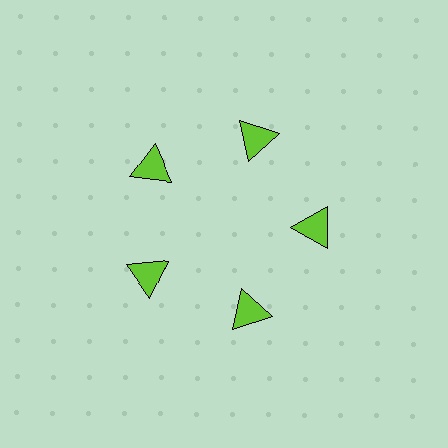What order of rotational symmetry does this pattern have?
This pattern has 5-fold rotational symmetry.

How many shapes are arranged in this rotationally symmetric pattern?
There are 5 shapes, arranged in 5 groups of 1.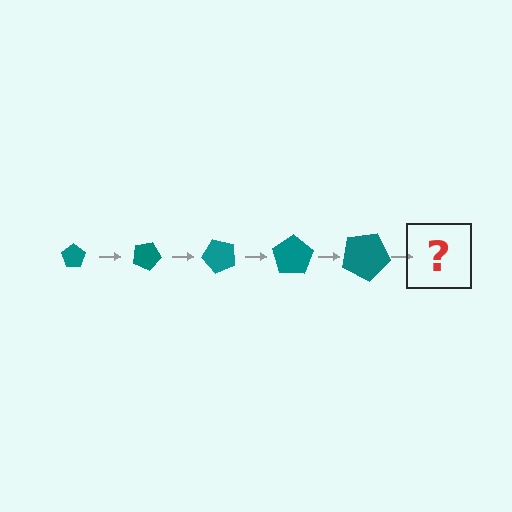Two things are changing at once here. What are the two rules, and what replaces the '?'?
The two rules are that the pentagon grows larger each step and it rotates 25 degrees each step. The '?' should be a pentagon, larger than the previous one and rotated 125 degrees from the start.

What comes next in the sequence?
The next element should be a pentagon, larger than the previous one and rotated 125 degrees from the start.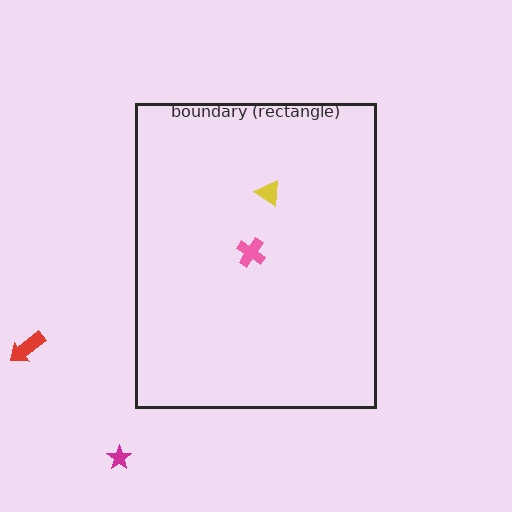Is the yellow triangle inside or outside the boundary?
Inside.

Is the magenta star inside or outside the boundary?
Outside.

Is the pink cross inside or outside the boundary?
Inside.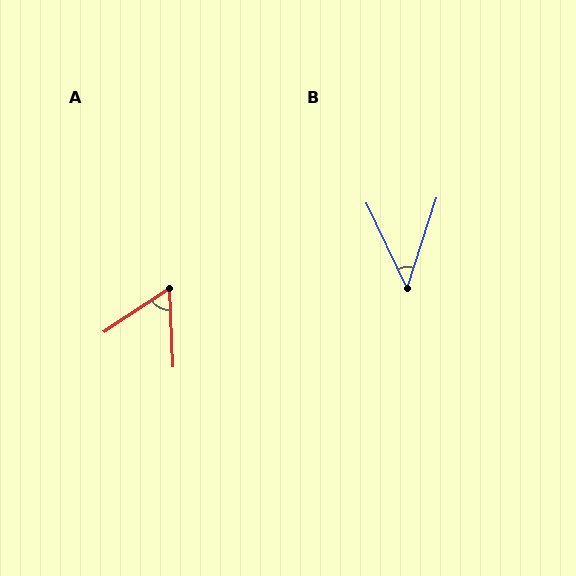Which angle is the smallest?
B, at approximately 44 degrees.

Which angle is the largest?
A, at approximately 59 degrees.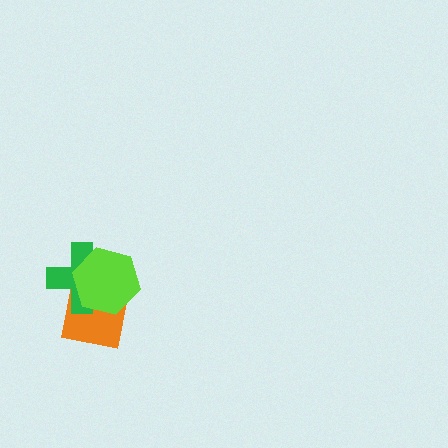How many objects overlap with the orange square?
2 objects overlap with the orange square.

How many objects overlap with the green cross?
2 objects overlap with the green cross.